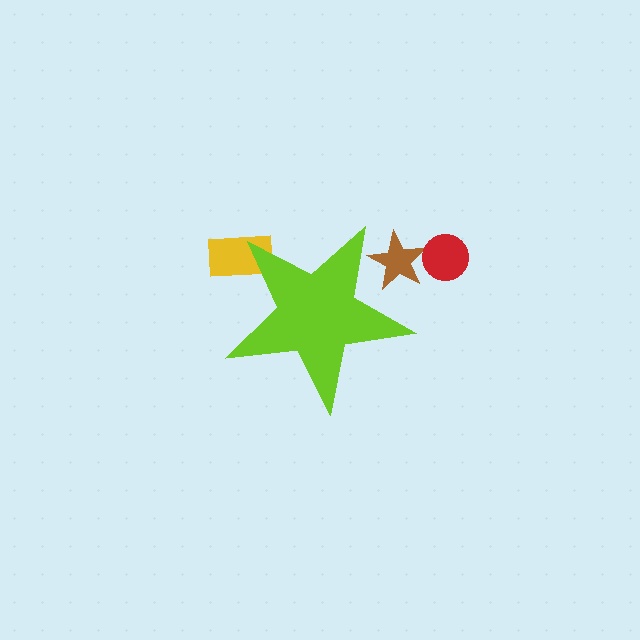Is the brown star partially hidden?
Yes, the brown star is partially hidden behind the lime star.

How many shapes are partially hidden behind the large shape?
2 shapes are partially hidden.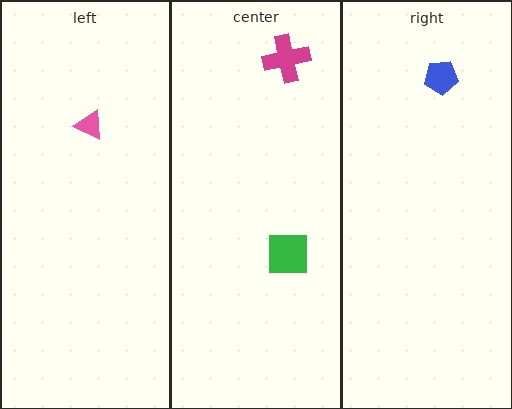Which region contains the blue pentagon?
The right region.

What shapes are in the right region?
The blue pentagon.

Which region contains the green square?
The center region.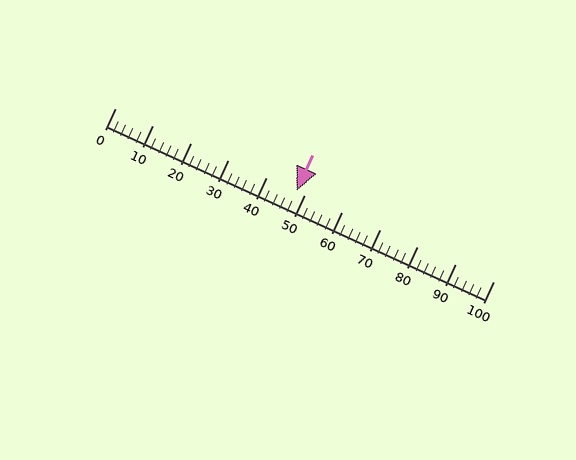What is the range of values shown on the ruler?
The ruler shows values from 0 to 100.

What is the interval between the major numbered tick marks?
The major tick marks are spaced 10 units apart.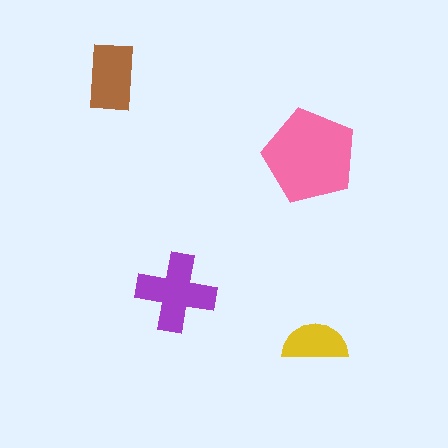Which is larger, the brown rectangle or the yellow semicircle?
The brown rectangle.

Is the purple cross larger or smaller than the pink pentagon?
Smaller.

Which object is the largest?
The pink pentagon.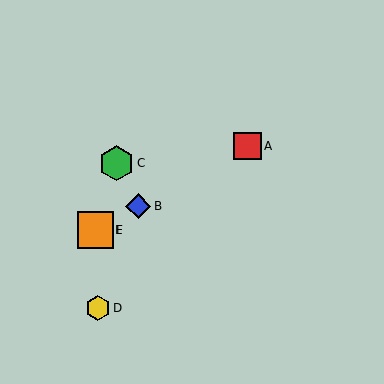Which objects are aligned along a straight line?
Objects A, B, E, F are aligned along a straight line.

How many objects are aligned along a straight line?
4 objects (A, B, E, F) are aligned along a straight line.